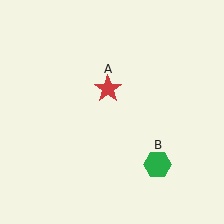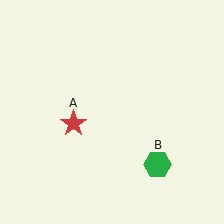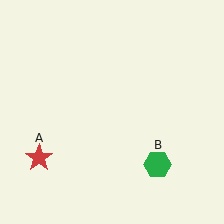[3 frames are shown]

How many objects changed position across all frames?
1 object changed position: red star (object A).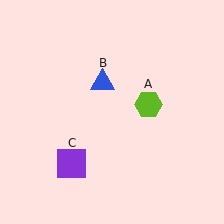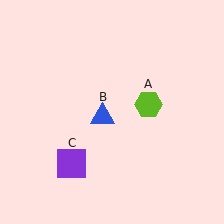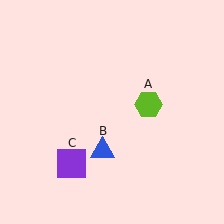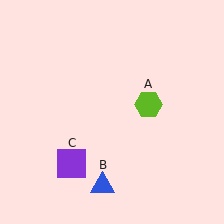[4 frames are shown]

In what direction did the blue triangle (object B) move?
The blue triangle (object B) moved down.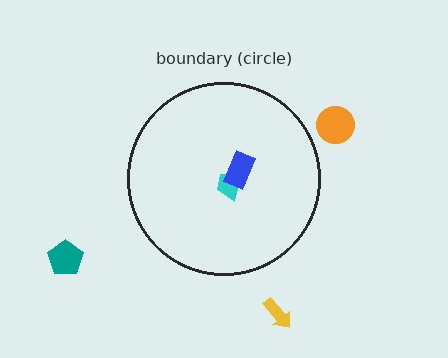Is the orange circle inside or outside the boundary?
Outside.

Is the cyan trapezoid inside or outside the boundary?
Inside.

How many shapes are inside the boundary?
2 inside, 3 outside.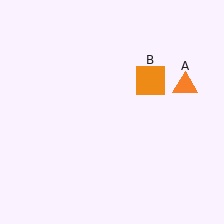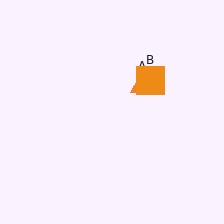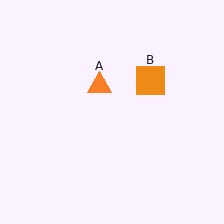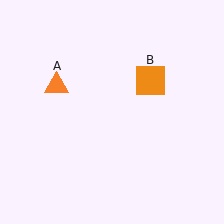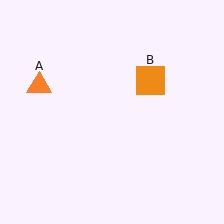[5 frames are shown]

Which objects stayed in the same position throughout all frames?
Orange square (object B) remained stationary.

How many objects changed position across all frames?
1 object changed position: orange triangle (object A).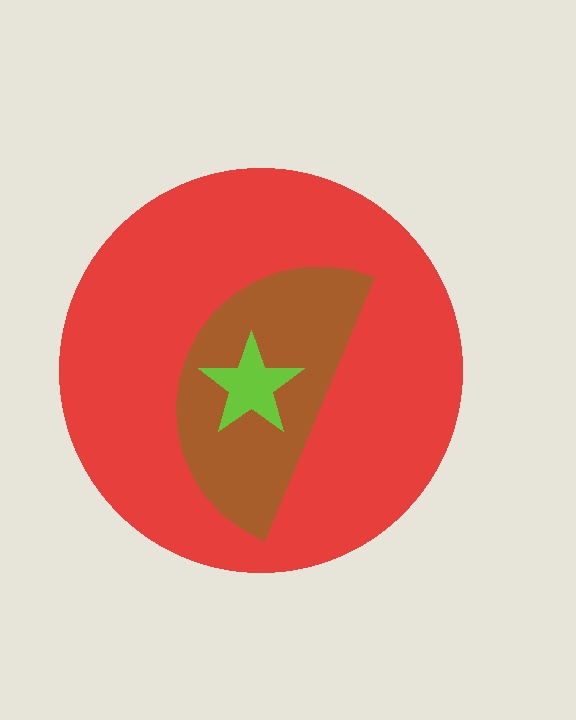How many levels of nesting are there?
3.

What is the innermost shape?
The lime star.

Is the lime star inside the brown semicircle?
Yes.